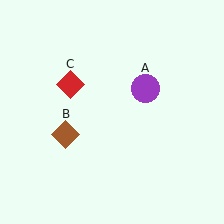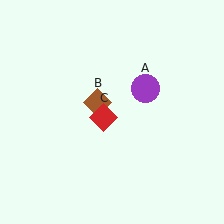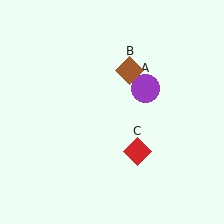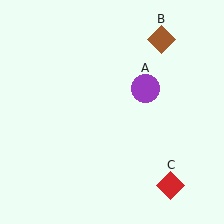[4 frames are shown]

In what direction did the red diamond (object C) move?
The red diamond (object C) moved down and to the right.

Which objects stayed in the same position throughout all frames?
Purple circle (object A) remained stationary.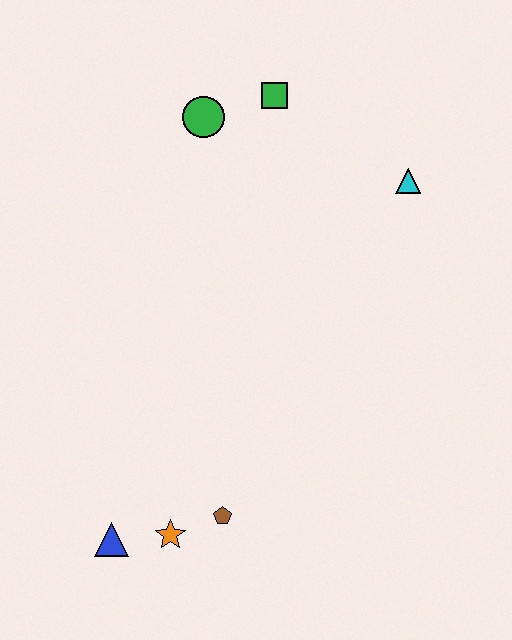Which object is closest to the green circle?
The green square is closest to the green circle.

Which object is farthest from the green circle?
The blue triangle is farthest from the green circle.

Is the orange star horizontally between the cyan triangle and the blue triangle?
Yes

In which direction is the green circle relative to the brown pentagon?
The green circle is above the brown pentagon.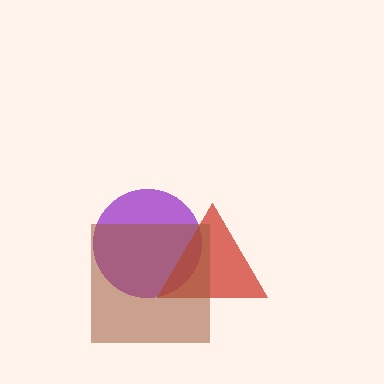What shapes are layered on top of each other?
The layered shapes are: a purple circle, a red triangle, a brown square.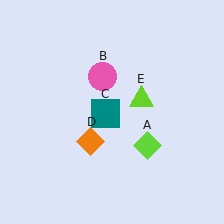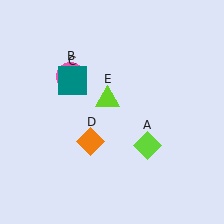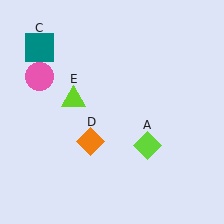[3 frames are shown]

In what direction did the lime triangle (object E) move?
The lime triangle (object E) moved left.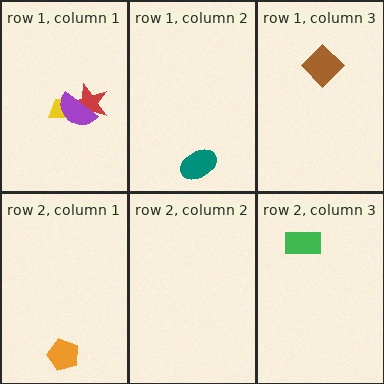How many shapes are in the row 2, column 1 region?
1.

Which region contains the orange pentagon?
The row 2, column 1 region.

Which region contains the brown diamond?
The row 1, column 3 region.